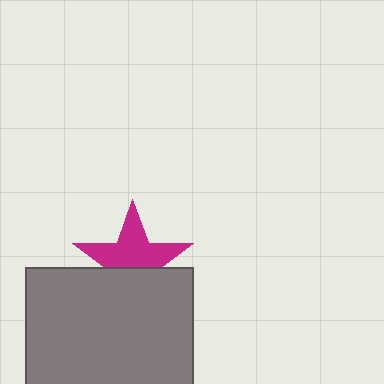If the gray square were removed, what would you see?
You would see the complete magenta star.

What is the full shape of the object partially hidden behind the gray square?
The partially hidden object is a magenta star.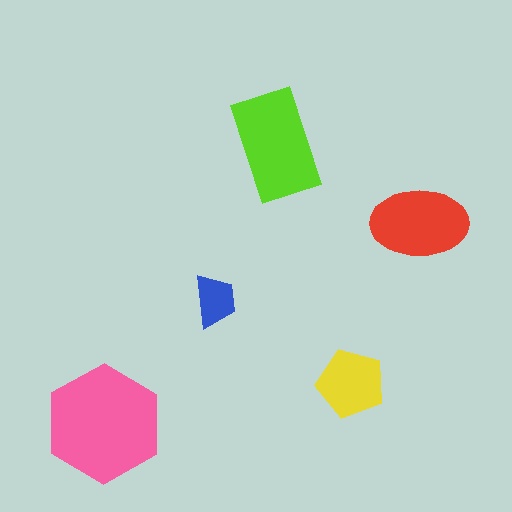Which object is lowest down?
The pink hexagon is bottommost.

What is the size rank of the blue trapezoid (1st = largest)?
5th.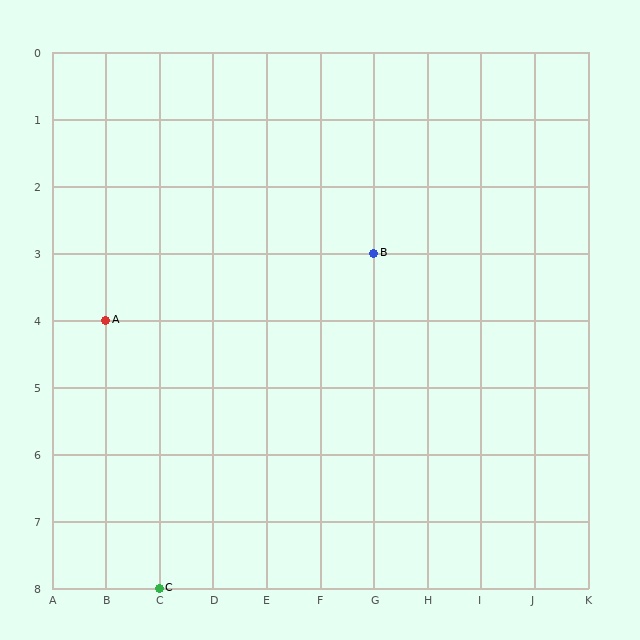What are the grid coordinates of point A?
Point A is at grid coordinates (B, 4).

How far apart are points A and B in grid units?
Points A and B are 5 columns and 1 row apart (about 5.1 grid units diagonally).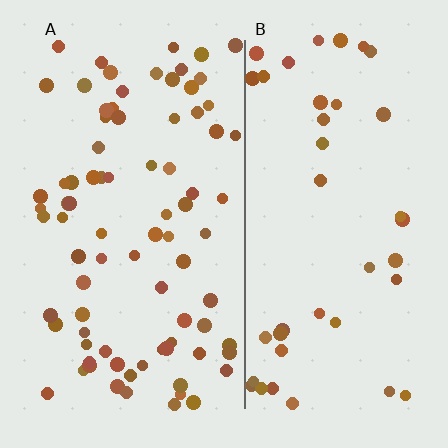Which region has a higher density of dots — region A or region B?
A (the left).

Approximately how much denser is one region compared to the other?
Approximately 2.0× — region A over region B.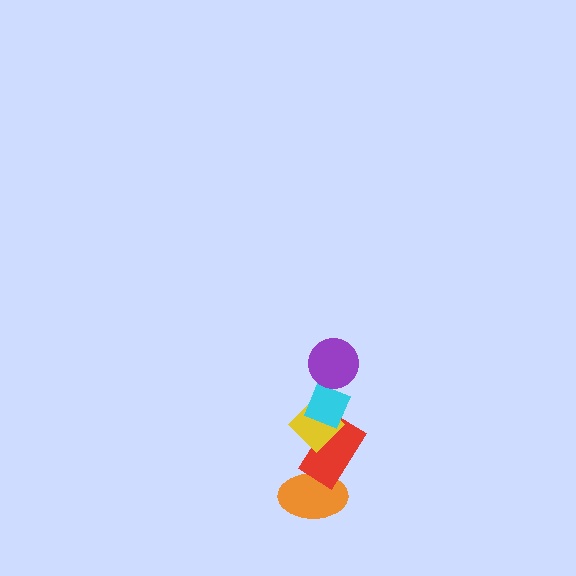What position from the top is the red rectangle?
The red rectangle is 4th from the top.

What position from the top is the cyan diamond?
The cyan diamond is 2nd from the top.